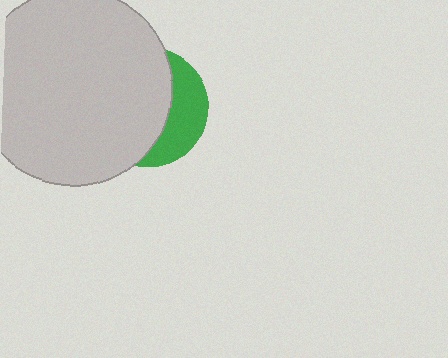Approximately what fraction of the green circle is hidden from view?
Roughly 67% of the green circle is hidden behind the light gray circle.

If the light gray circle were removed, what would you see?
You would see the complete green circle.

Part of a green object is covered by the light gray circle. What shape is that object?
It is a circle.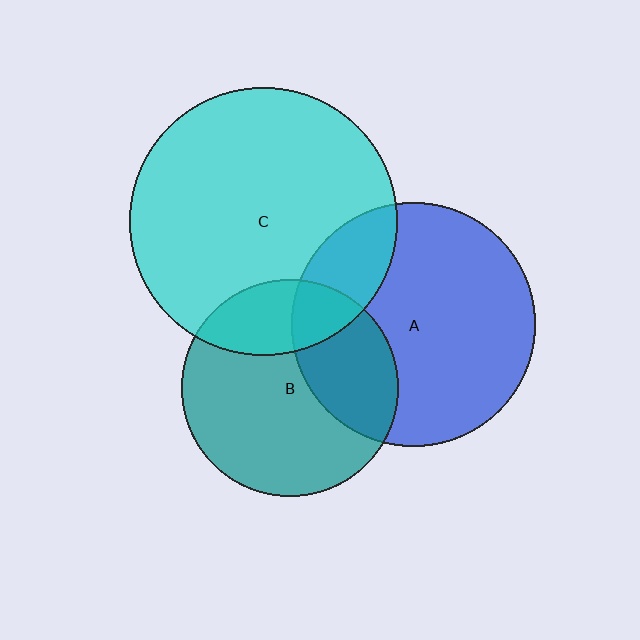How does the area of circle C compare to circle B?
Approximately 1.5 times.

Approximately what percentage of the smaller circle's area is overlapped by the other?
Approximately 30%.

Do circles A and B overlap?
Yes.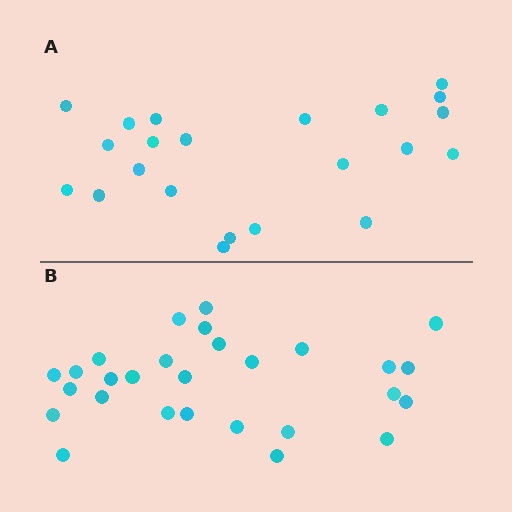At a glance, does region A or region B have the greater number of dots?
Region B (the bottom region) has more dots.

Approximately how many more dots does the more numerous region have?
Region B has about 6 more dots than region A.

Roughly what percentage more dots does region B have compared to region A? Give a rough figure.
About 25% more.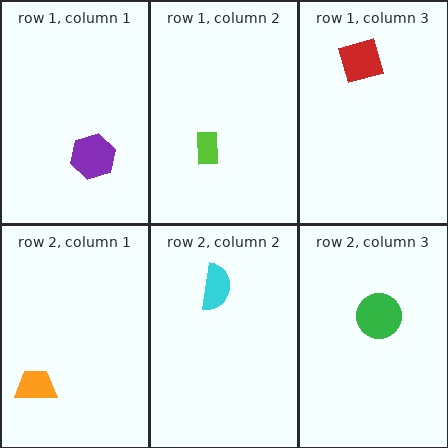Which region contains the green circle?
The row 2, column 3 region.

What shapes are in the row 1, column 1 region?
The purple hexagon.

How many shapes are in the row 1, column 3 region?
1.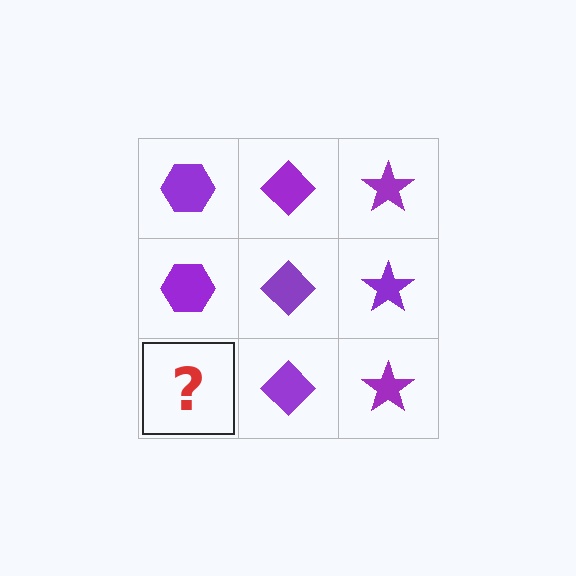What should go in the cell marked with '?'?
The missing cell should contain a purple hexagon.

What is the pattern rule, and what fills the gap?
The rule is that each column has a consistent shape. The gap should be filled with a purple hexagon.